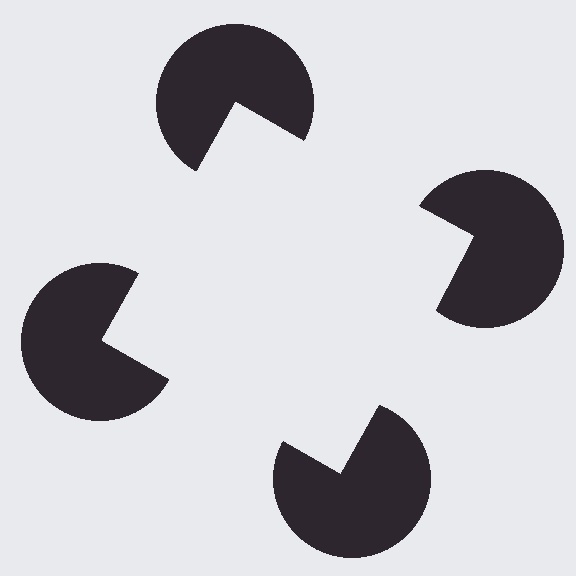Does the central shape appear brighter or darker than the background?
It typically appears slightly brighter than the background, even though no actual brightness change is drawn.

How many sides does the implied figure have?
4 sides.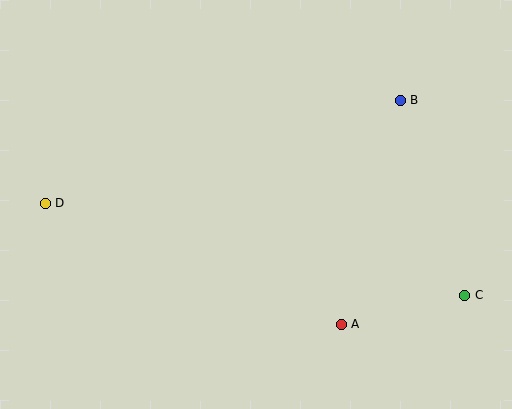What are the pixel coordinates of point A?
Point A is at (341, 324).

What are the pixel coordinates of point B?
Point B is at (400, 100).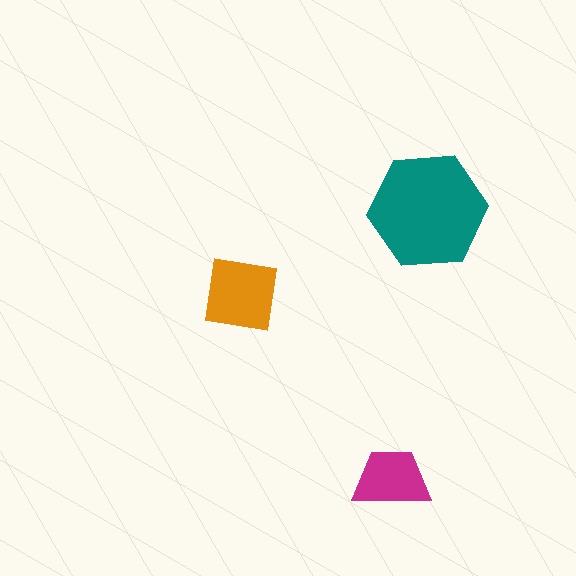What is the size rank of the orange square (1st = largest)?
2nd.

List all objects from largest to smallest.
The teal hexagon, the orange square, the magenta trapezoid.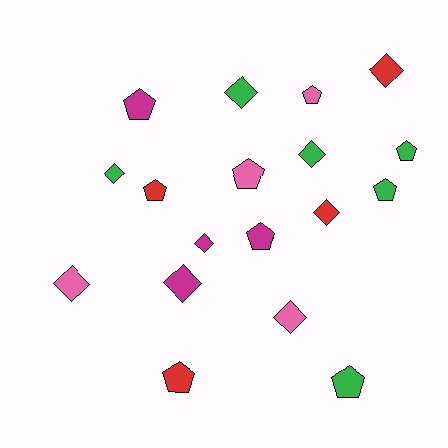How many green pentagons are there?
There are 3 green pentagons.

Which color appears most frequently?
Green, with 6 objects.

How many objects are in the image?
There are 18 objects.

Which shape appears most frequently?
Diamond, with 9 objects.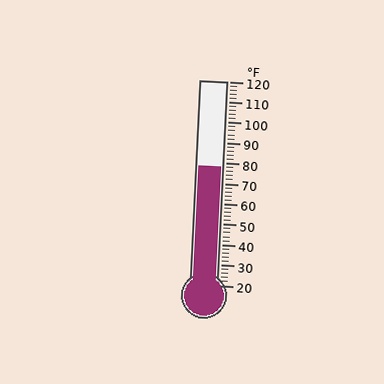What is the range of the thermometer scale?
The thermometer scale ranges from 20°F to 120°F.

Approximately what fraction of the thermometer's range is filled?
The thermometer is filled to approximately 60% of its range.